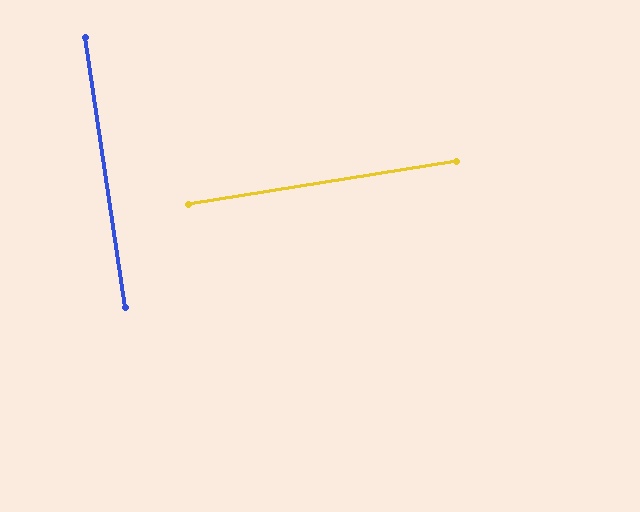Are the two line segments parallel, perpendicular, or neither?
Perpendicular — they meet at approximately 89°.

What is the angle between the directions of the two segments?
Approximately 89 degrees.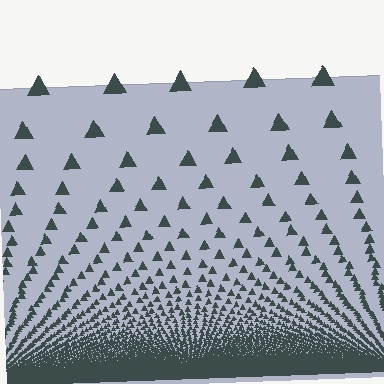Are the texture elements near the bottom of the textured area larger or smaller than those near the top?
Smaller. The gradient is inverted — elements near the bottom are smaller and denser.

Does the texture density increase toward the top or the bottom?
Density increases toward the bottom.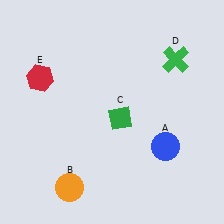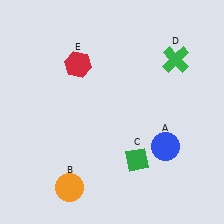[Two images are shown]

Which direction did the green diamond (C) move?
The green diamond (C) moved down.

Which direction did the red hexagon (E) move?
The red hexagon (E) moved right.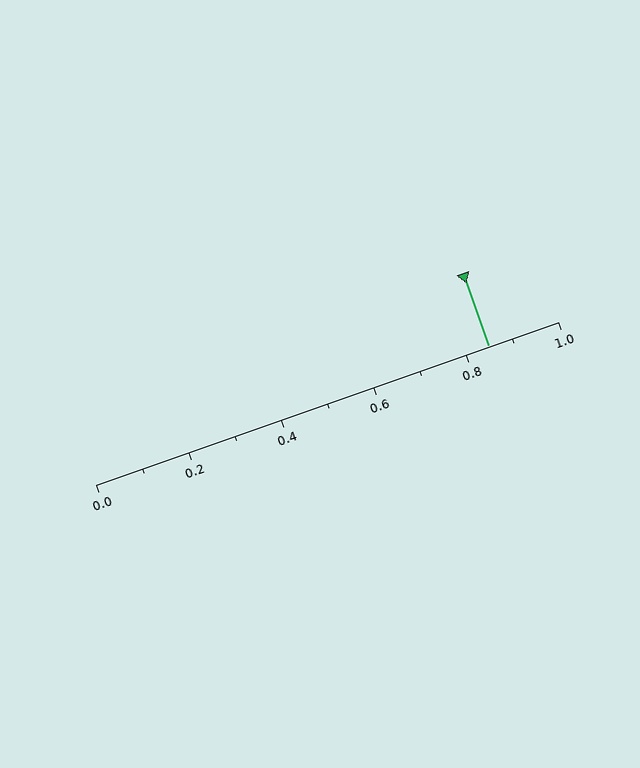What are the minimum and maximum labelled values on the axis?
The axis runs from 0.0 to 1.0.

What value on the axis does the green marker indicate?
The marker indicates approximately 0.85.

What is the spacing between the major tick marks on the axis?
The major ticks are spaced 0.2 apart.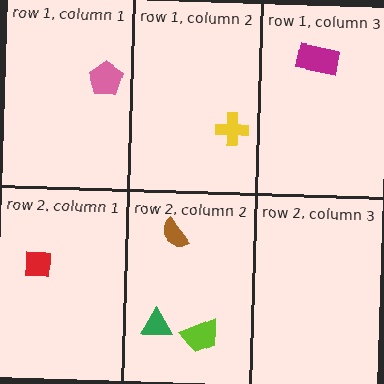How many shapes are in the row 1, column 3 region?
1.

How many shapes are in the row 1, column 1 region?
1.